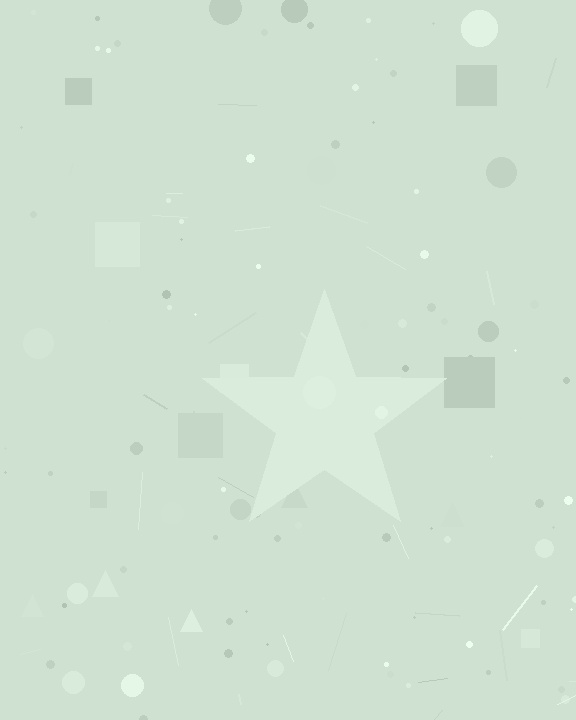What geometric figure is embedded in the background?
A star is embedded in the background.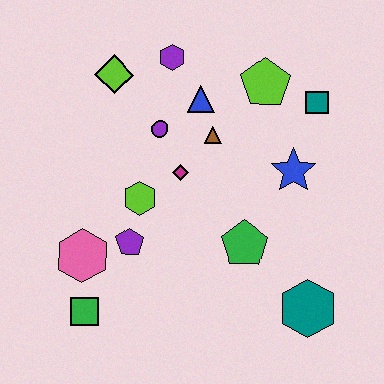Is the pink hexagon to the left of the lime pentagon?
Yes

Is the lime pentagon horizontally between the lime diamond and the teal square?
Yes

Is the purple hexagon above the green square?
Yes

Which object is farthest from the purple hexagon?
The teal hexagon is farthest from the purple hexagon.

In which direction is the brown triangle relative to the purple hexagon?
The brown triangle is below the purple hexagon.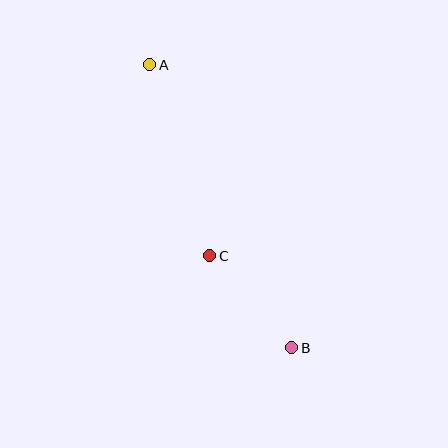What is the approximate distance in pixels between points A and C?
The distance between A and C is approximately 200 pixels.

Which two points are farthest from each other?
Points A and B are farthest from each other.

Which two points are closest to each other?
Points B and C are closest to each other.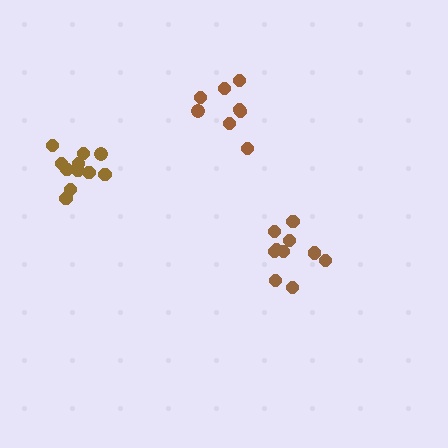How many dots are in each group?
Group 1: 11 dots, Group 2: 10 dots, Group 3: 8 dots (29 total).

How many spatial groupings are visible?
There are 3 spatial groupings.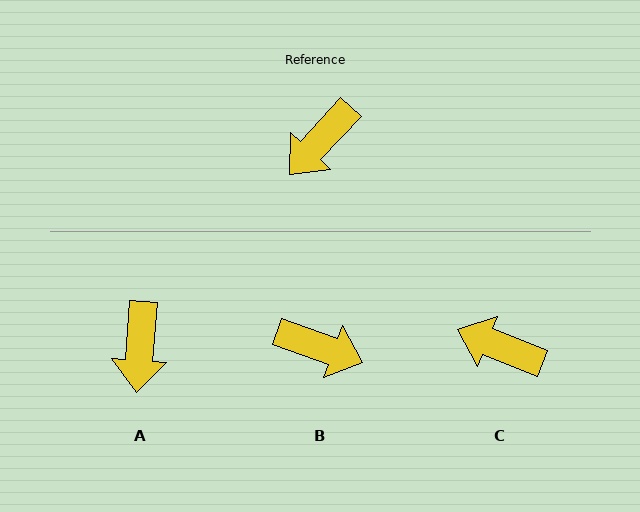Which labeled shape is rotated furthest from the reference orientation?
B, about 113 degrees away.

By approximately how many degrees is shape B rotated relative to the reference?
Approximately 113 degrees counter-clockwise.